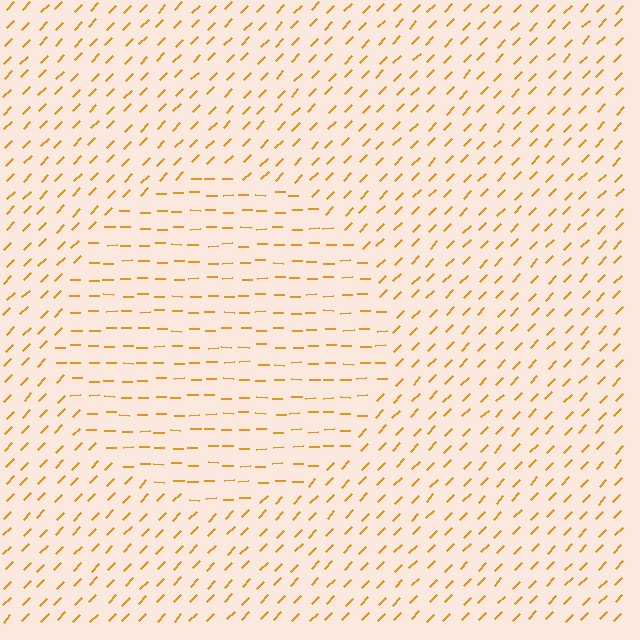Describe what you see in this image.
The image is filled with small orange line segments. A circle region in the image has lines oriented differently from the surrounding lines, creating a visible texture boundary.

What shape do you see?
I see a circle.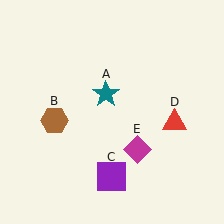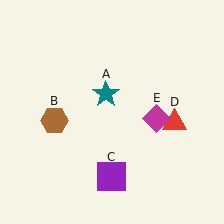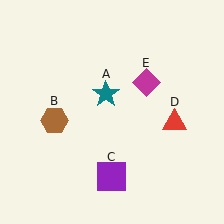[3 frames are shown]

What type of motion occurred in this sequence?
The magenta diamond (object E) rotated counterclockwise around the center of the scene.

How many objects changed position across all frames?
1 object changed position: magenta diamond (object E).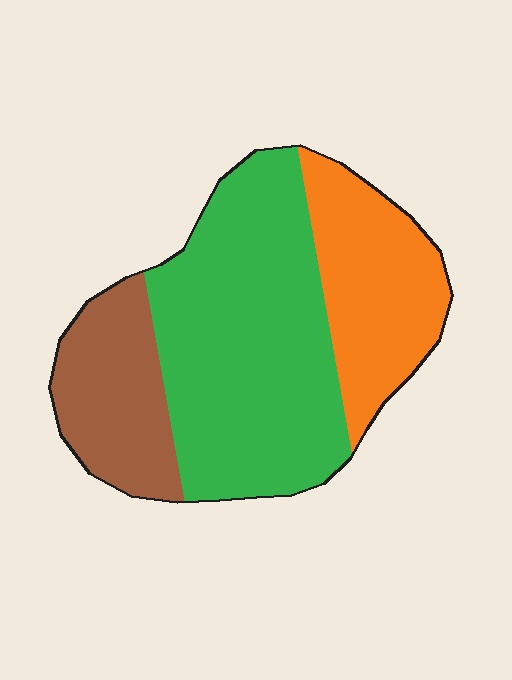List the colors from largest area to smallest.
From largest to smallest: green, orange, brown.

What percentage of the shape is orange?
Orange takes up between a quarter and a half of the shape.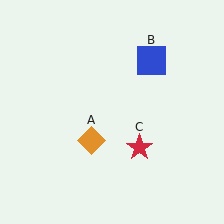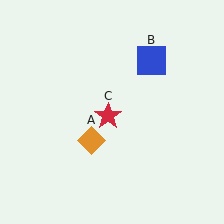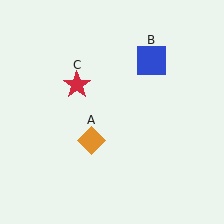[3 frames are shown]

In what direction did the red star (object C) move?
The red star (object C) moved up and to the left.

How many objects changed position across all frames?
1 object changed position: red star (object C).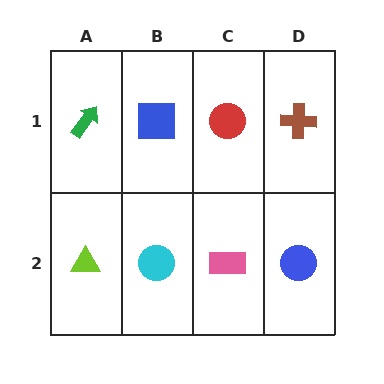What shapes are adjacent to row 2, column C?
A red circle (row 1, column C), a cyan circle (row 2, column B), a blue circle (row 2, column D).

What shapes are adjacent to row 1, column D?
A blue circle (row 2, column D), a red circle (row 1, column C).